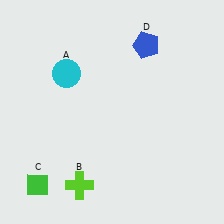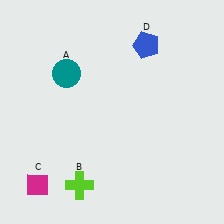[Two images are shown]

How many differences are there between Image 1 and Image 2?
There are 2 differences between the two images.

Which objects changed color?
A changed from cyan to teal. C changed from green to magenta.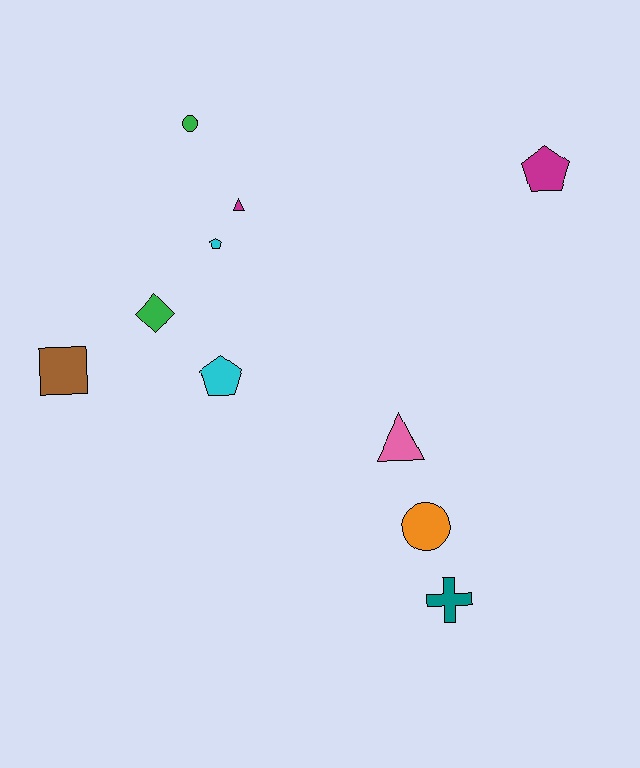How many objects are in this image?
There are 10 objects.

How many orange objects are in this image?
There is 1 orange object.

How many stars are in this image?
There are no stars.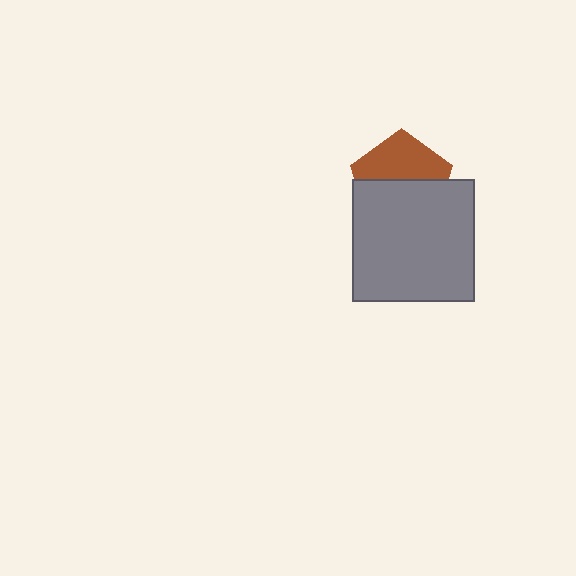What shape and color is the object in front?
The object in front is a gray square.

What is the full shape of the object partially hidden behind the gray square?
The partially hidden object is a brown pentagon.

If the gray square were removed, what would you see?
You would see the complete brown pentagon.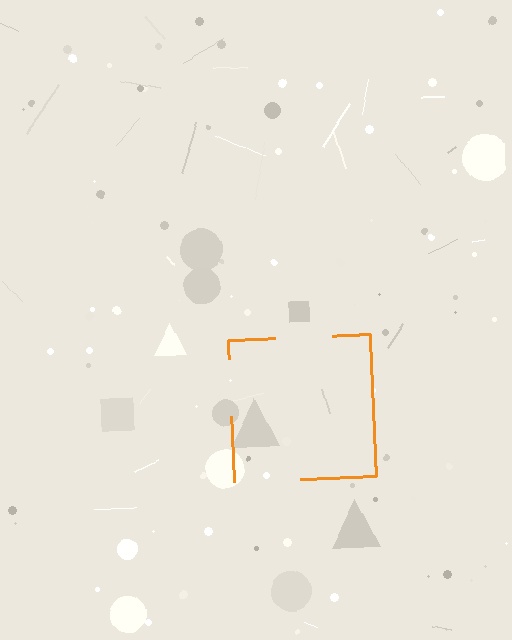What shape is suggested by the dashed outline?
The dashed outline suggests a square.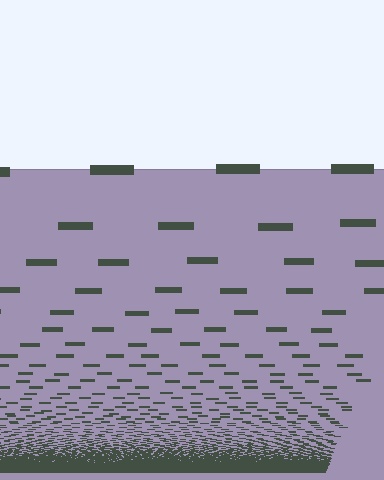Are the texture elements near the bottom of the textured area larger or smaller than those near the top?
Smaller. The gradient is inverted — elements near the bottom are smaller and denser.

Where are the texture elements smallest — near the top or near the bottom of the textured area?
Near the bottom.